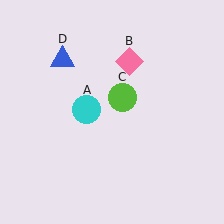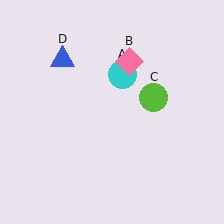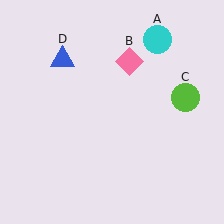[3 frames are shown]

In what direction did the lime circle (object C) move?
The lime circle (object C) moved right.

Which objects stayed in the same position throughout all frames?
Pink diamond (object B) and blue triangle (object D) remained stationary.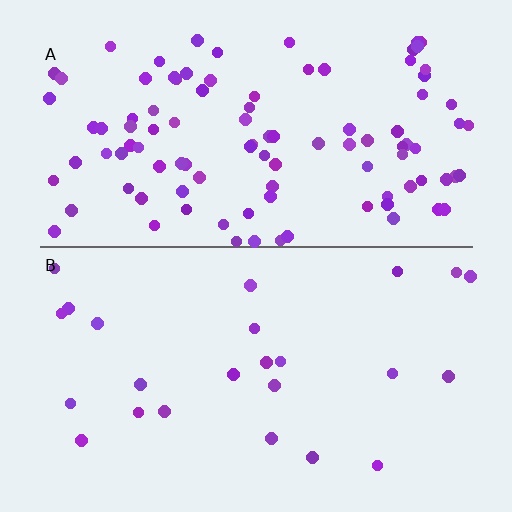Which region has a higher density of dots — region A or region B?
A (the top).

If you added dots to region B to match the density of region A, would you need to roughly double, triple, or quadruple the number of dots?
Approximately quadruple.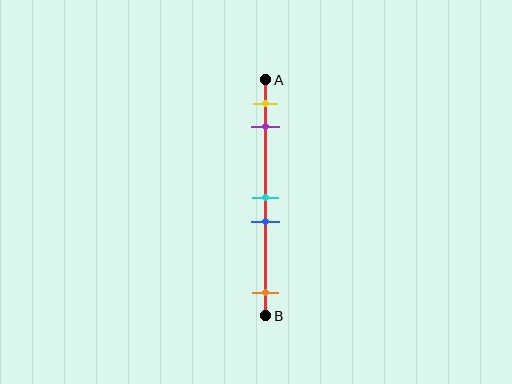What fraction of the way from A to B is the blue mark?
The blue mark is approximately 60% (0.6) of the way from A to B.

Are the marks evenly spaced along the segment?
No, the marks are not evenly spaced.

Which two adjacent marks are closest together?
The cyan and blue marks are the closest adjacent pair.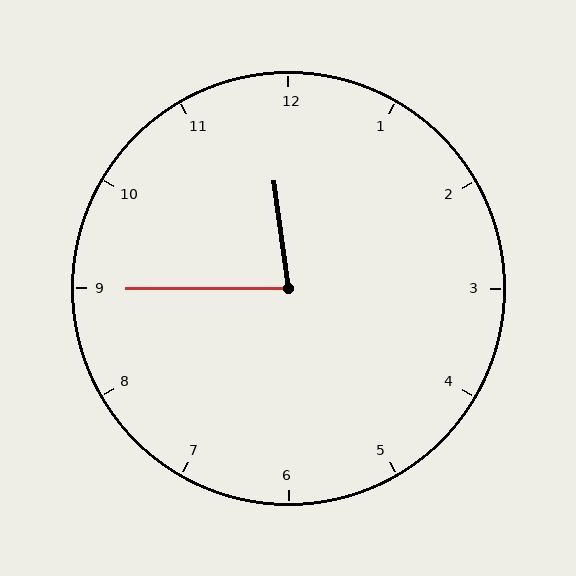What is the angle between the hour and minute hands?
Approximately 82 degrees.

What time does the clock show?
11:45.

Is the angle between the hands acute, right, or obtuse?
It is acute.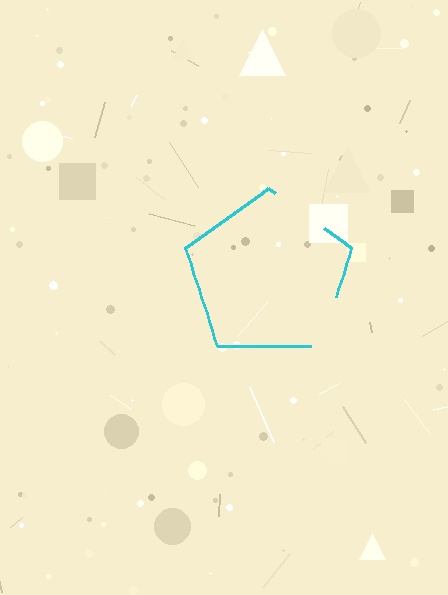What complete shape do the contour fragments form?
The contour fragments form a pentagon.